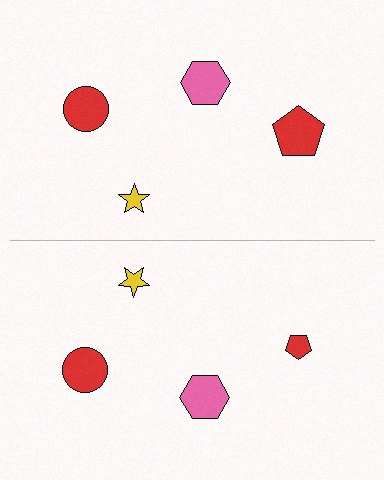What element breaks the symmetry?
The red pentagon on the bottom side has a different size than its mirror counterpart.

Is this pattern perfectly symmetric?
No, the pattern is not perfectly symmetric. The red pentagon on the bottom side has a different size than its mirror counterpart.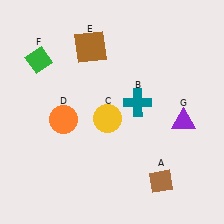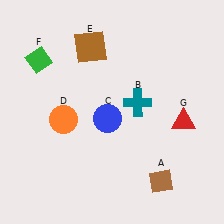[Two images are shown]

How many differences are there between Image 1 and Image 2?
There are 2 differences between the two images.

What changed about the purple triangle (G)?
In Image 1, G is purple. In Image 2, it changed to red.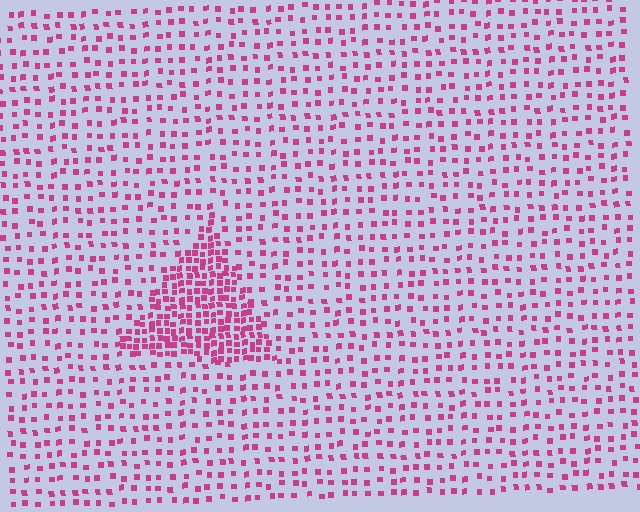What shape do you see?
I see a triangle.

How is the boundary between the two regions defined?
The boundary is defined by a change in element density (approximately 2.5x ratio). All elements are the same color, size, and shape.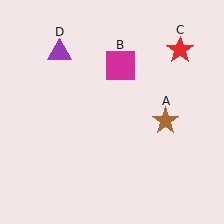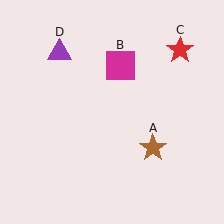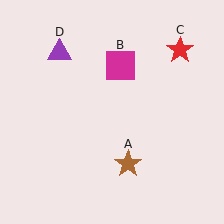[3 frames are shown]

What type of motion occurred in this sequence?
The brown star (object A) rotated clockwise around the center of the scene.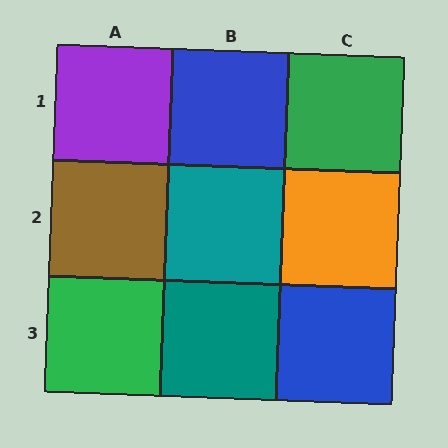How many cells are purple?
1 cell is purple.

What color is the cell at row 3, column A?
Green.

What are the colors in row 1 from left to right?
Purple, blue, green.